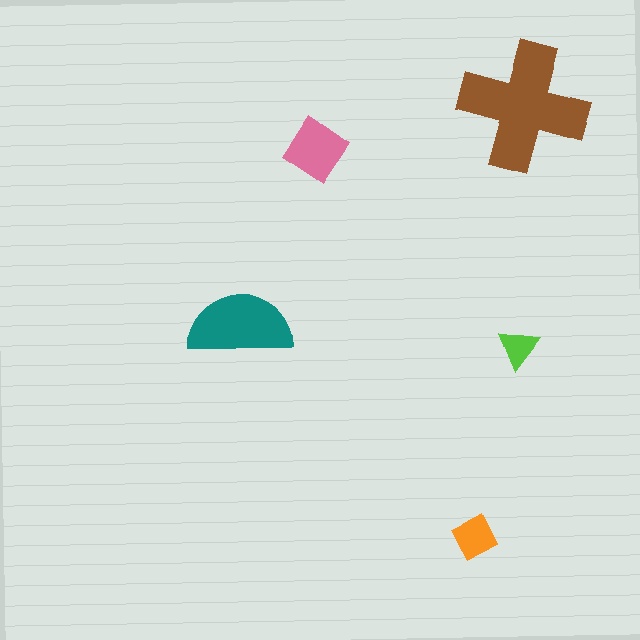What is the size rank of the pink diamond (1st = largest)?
3rd.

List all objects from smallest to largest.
The lime triangle, the orange diamond, the pink diamond, the teal semicircle, the brown cross.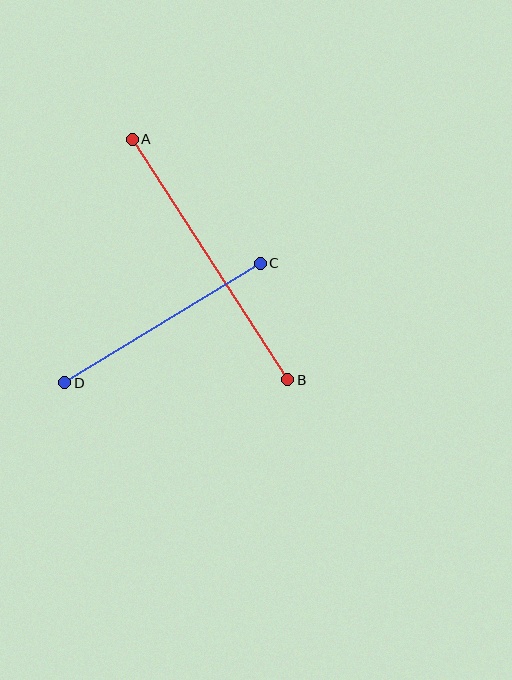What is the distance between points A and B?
The distance is approximately 286 pixels.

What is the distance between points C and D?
The distance is approximately 229 pixels.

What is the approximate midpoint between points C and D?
The midpoint is at approximately (162, 323) pixels.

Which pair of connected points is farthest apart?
Points A and B are farthest apart.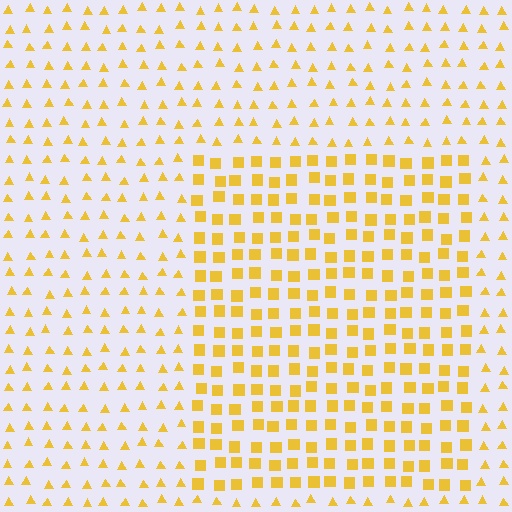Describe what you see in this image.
The image is filled with small yellow elements arranged in a uniform grid. A rectangle-shaped region contains squares, while the surrounding area contains triangles. The boundary is defined purely by the change in element shape.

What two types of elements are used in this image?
The image uses squares inside the rectangle region and triangles outside it.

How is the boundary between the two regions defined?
The boundary is defined by a change in element shape: squares inside vs. triangles outside. All elements share the same color and spacing.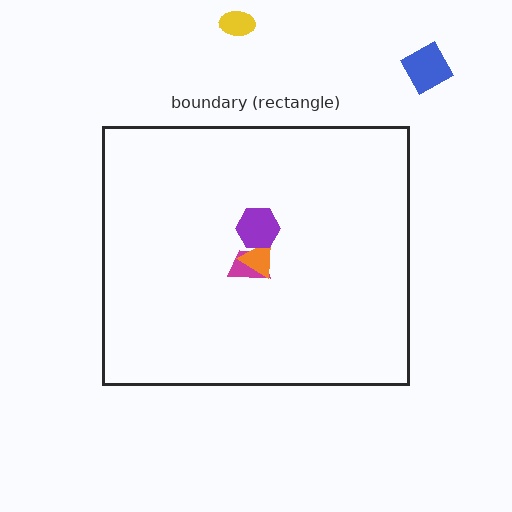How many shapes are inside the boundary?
3 inside, 2 outside.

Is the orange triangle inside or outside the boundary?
Inside.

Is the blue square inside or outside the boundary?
Outside.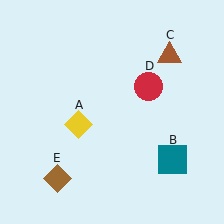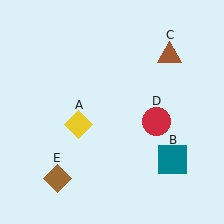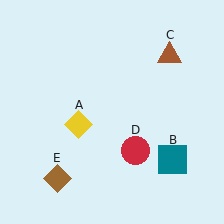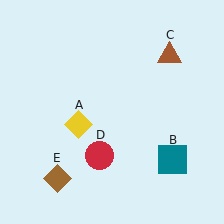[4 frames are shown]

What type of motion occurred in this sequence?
The red circle (object D) rotated clockwise around the center of the scene.